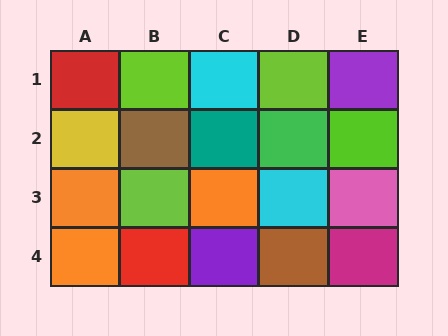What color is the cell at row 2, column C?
Teal.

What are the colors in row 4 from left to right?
Orange, red, purple, brown, magenta.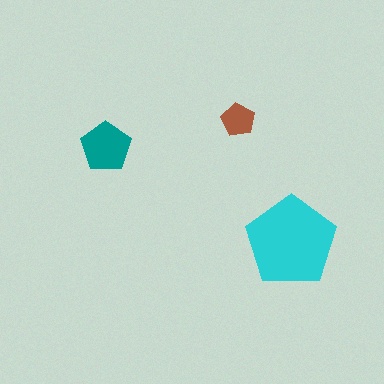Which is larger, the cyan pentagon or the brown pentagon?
The cyan one.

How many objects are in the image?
There are 3 objects in the image.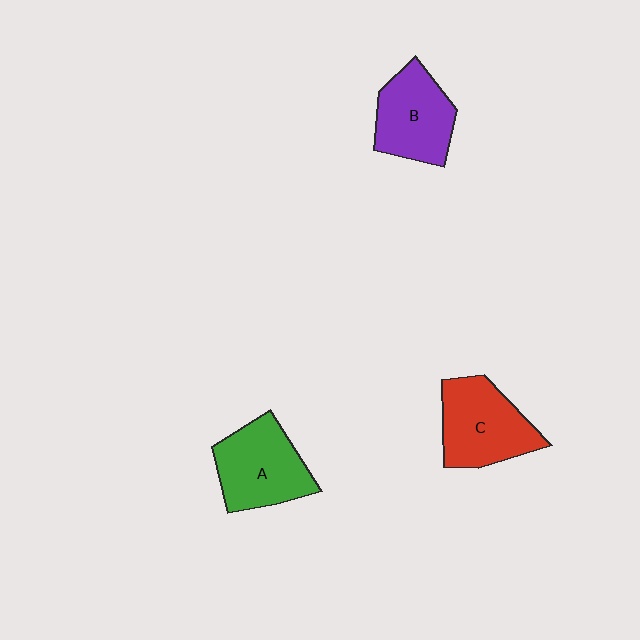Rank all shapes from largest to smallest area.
From largest to smallest: C (red), A (green), B (purple).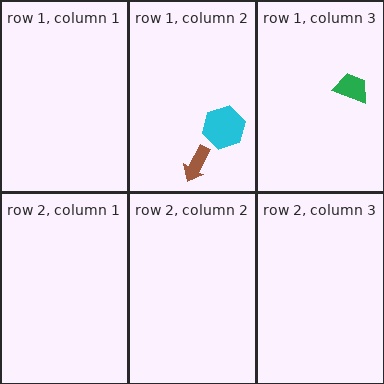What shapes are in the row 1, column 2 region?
The brown arrow, the cyan hexagon.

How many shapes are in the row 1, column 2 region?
2.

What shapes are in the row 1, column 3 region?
The green trapezoid.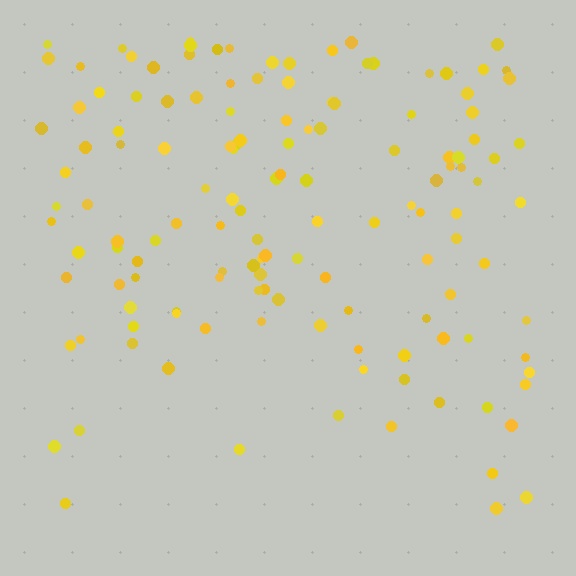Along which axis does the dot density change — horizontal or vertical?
Vertical.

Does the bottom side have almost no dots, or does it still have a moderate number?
Still a moderate number, just noticeably fewer than the top.